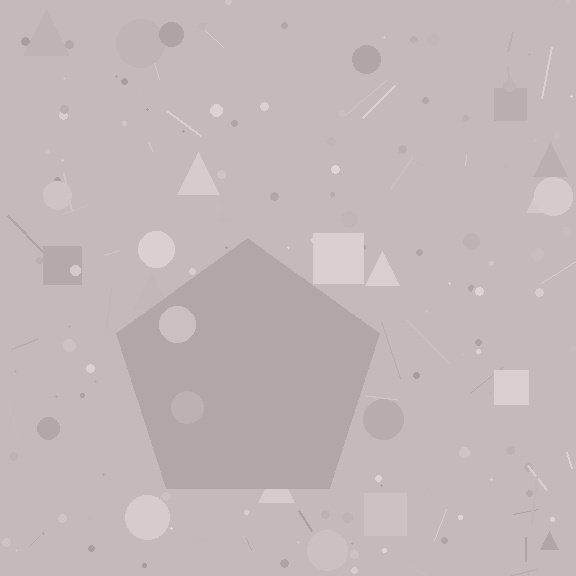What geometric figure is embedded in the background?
A pentagon is embedded in the background.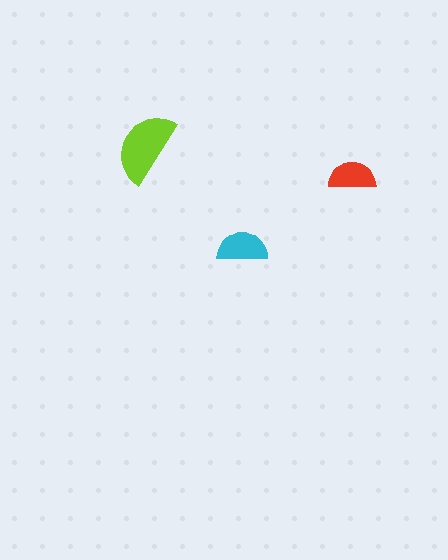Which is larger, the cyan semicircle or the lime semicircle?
The lime one.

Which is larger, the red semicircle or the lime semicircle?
The lime one.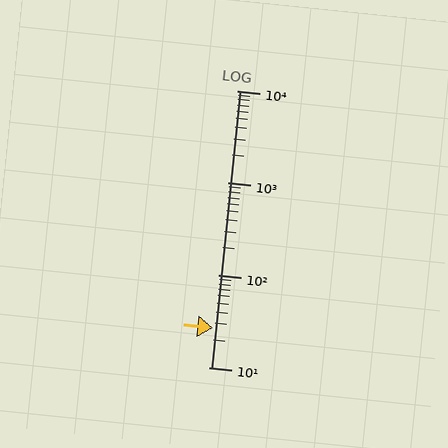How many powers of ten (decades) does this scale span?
The scale spans 3 decades, from 10 to 10000.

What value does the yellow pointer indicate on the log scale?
The pointer indicates approximately 27.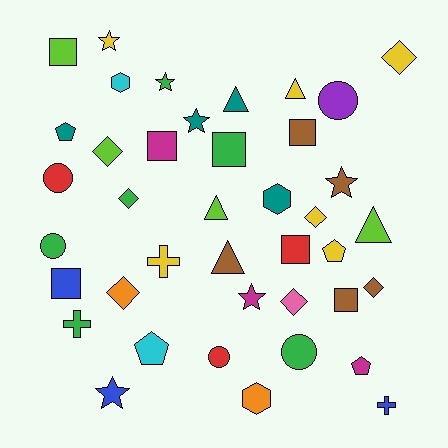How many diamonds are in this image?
There are 7 diamonds.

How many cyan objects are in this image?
There are 2 cyan objects.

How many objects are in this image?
There are 40 objects.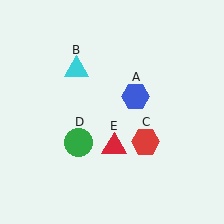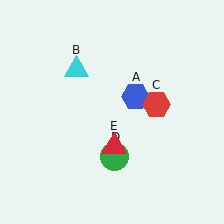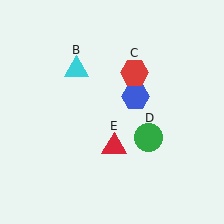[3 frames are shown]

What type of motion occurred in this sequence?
The red hexagon (object C), green circle (object D) rotated counterclockwise around the center of the scene.